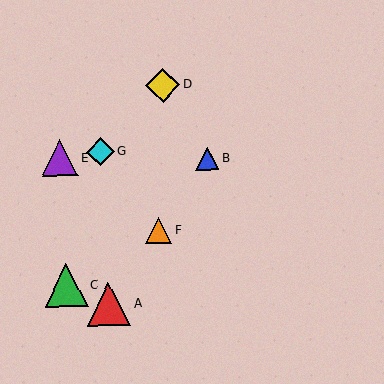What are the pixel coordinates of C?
Object C is at (66, 285).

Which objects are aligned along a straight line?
Objects A, B, F are aligned along a straight line.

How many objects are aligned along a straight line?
3 objects (A, B, F) are aligned along a straight line.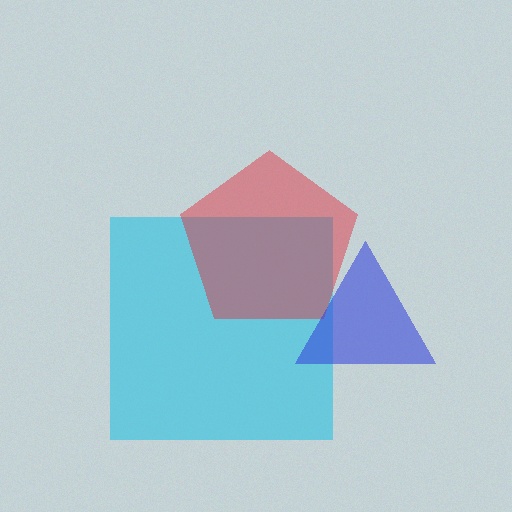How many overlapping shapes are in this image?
There are 3 overlapping shapes in the image.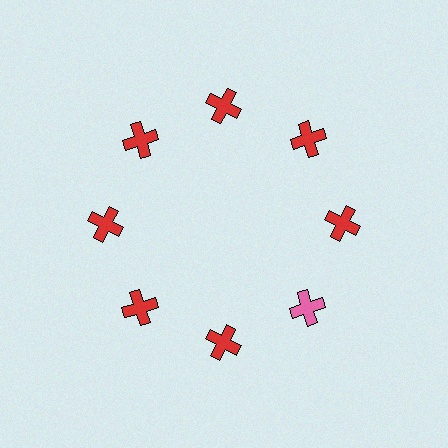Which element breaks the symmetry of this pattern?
The pink cross at roughly the 4 o'clock position breaks the symmetry. All other shapes are red crosses.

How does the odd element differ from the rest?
It has a different color: pink instead of red.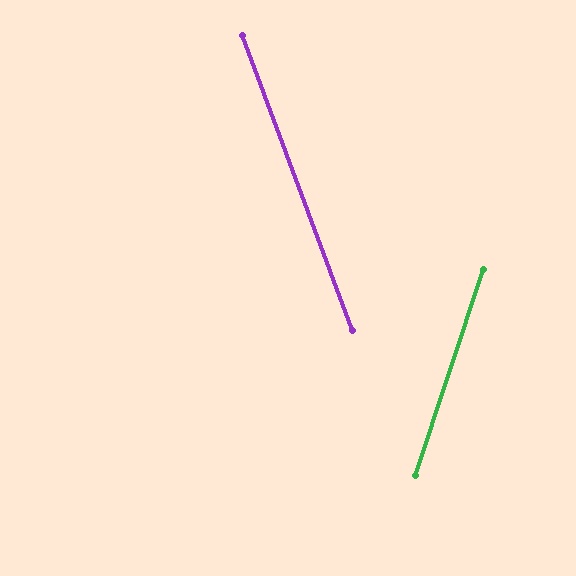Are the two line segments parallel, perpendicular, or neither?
Neither parallel nor perpendicular — they differ by about 39°.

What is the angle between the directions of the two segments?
Approximately 39 degrees.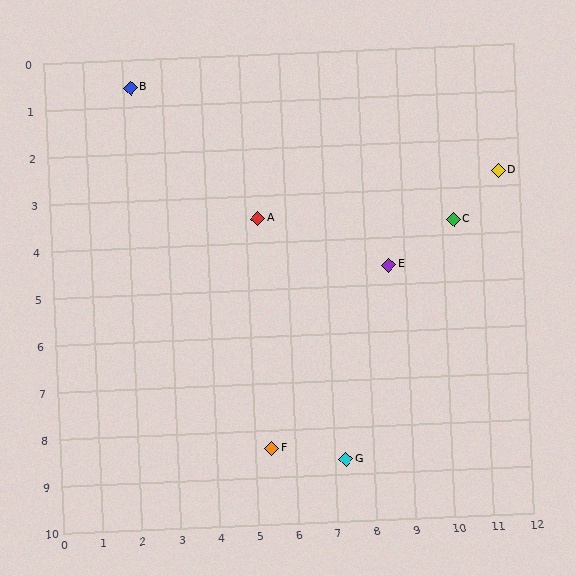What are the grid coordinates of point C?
Point C is at approximately (10.3, 3.7).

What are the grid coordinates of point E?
Point E is at approximately (8.6, 4.6).